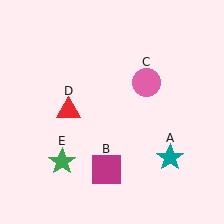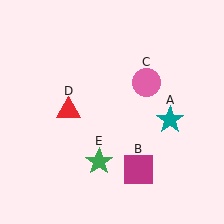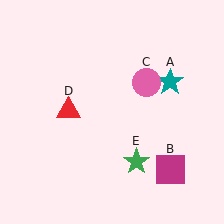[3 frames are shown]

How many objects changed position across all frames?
3 objects changed position: teal star (object A), magenta square (object B), green star (object E).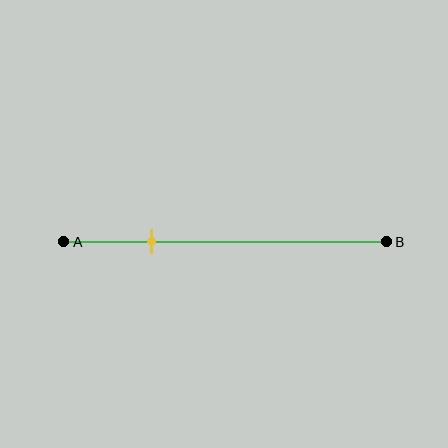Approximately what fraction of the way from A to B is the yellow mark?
The yellow mark is approximately 25% of the way from A to B.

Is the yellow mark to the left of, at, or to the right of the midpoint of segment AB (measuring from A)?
The yellow mark is to the left of the midpoint of segment AB.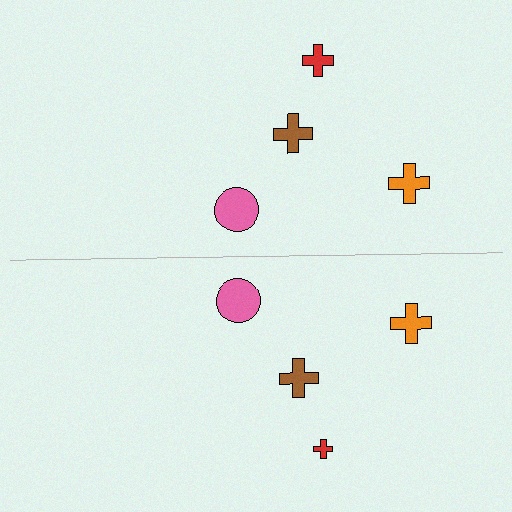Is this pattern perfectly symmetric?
No, the pattern is not perfectly symmetric. The red cross on the bottom side has a different size than its mirror counterpart.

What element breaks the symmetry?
The red cross on the bottom side has a different size than its mirror counterpart.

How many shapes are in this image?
There are 8 shapes in this image.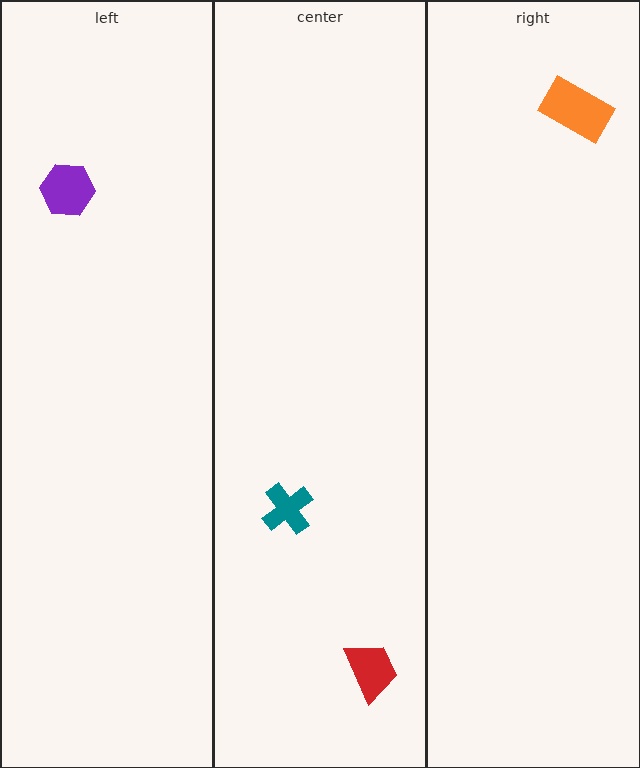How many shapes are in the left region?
1.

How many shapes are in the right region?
1.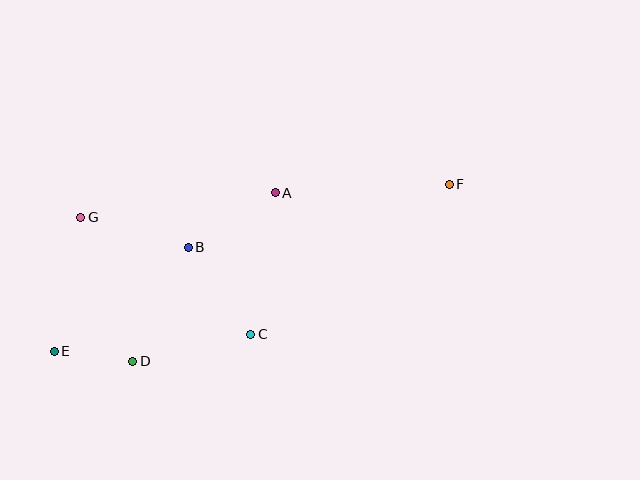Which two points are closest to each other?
Points D and E are closest to each other.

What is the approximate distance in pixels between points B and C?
The distance between B and C is approximately 107 pixels.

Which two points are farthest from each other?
Points E and F are farthest from each other.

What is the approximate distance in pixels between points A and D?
The distance between A and D is approximately 221 pixels.